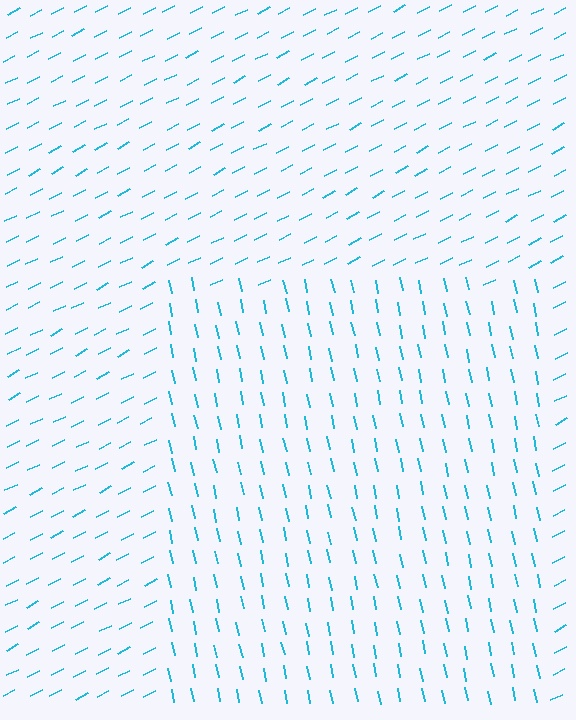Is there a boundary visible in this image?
Yes, there is a texture boundary formed by a change in line orientation.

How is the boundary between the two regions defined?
The boundary is defined purely by a change in line orientation (approximately 74 degrees difference). All lines are the same color and thickness.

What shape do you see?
I see a rectangle.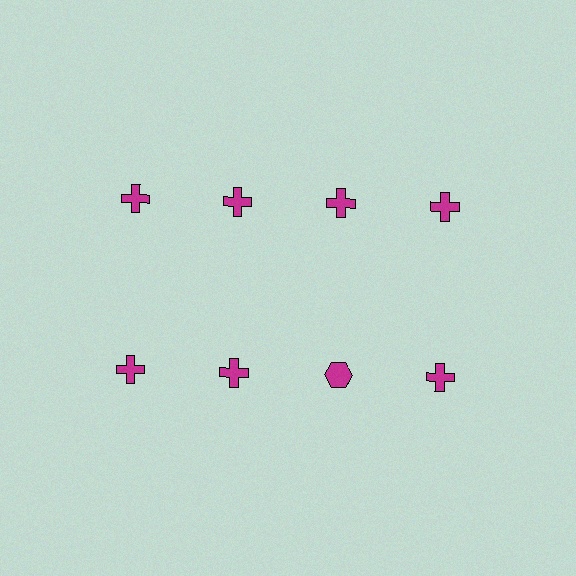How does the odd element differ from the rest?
It has a different shape: hexagon instead of cross.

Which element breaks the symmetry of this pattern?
The magenta hexagon in the second row, center column breaks the symmetry. All other shapes are magenta crosses.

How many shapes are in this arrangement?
There are 8 shapes arranged in a grid pattern.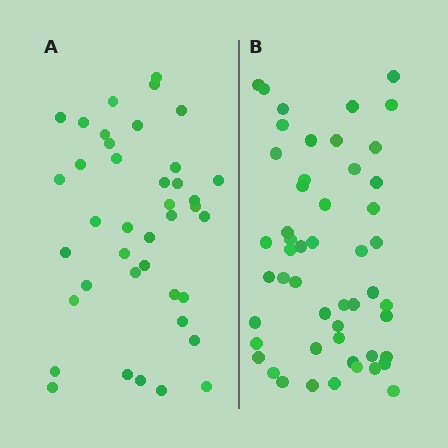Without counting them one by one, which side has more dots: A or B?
Region B (the right region) has more dots.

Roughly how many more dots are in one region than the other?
Region B has roughly 12 or so more dots than region A.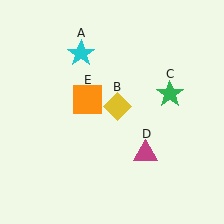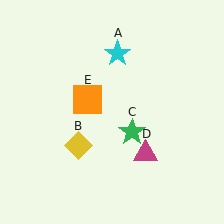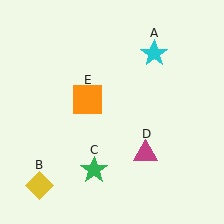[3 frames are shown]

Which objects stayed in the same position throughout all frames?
Magenta triangle (object D) and orange square (object E) remained stationary.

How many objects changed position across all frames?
3 objects changed position: cyan star (object A), yellow diamond (object B), green star (object C).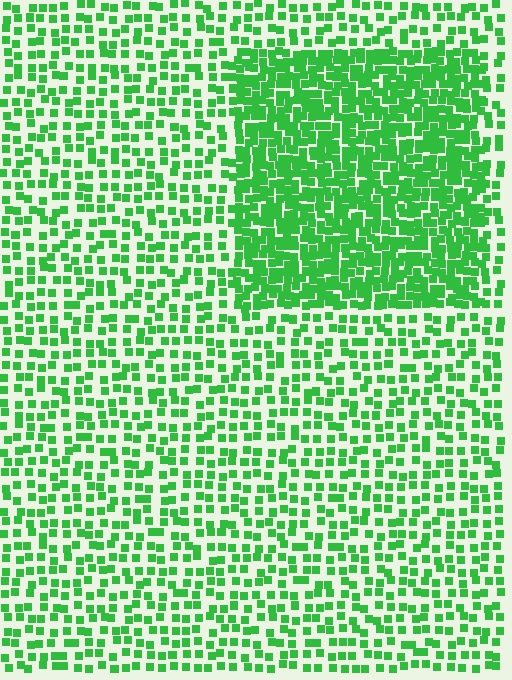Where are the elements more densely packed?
The elements are more densely packed inside the rectangle boundary.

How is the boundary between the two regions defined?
The boundary is defined by a change in element density (approximately 2.2x ratio). All elements are the same color, size, and shape.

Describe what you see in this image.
The image contains small green elements arranged at two different densities. A rectangle-shaped region is visible where the elements are more densely packed than the surrounding area.